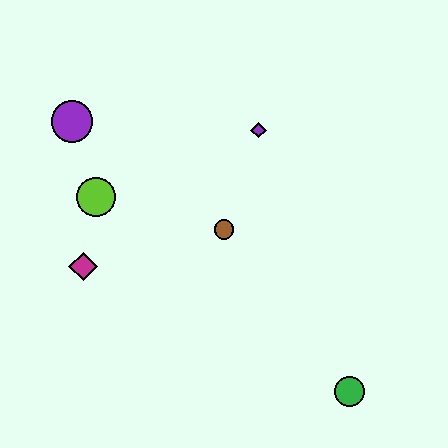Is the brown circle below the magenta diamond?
No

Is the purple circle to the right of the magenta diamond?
No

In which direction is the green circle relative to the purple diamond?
The green circle is below the purple diamond.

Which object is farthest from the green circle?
The purple circle is farthest from the green circle.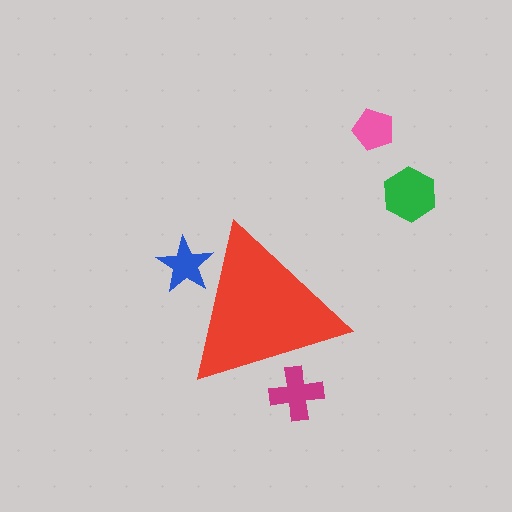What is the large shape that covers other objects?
A red triangle.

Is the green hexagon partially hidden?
No, the green hexagon is fully visible.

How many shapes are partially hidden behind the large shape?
2 shapes are partially hidden.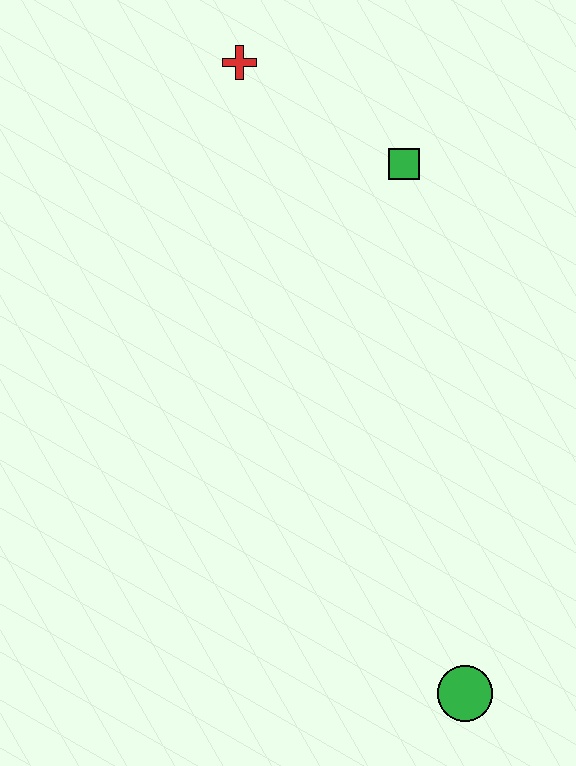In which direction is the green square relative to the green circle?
The green square is above the green circle.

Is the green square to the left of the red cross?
No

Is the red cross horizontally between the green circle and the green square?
No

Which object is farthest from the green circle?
The red cross is farthest from the green circle.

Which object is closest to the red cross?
The green square is closest to the red cross.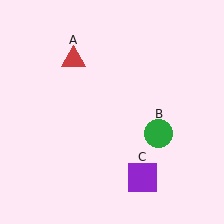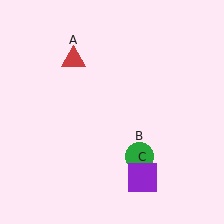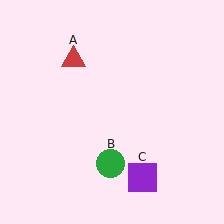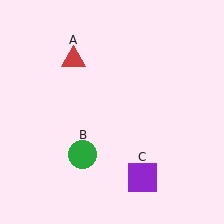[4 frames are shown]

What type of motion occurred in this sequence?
The green circle (object B) rotated clockwise around the center of the scene.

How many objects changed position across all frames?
1 object changed position: green circle (object B).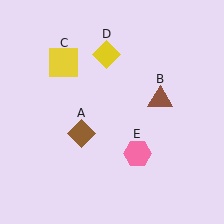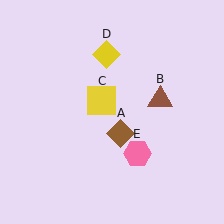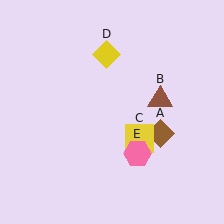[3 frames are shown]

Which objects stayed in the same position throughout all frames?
Brown triangle (object B) and yellow diamond (object D) and pink hexagon (object E) remained stationary.